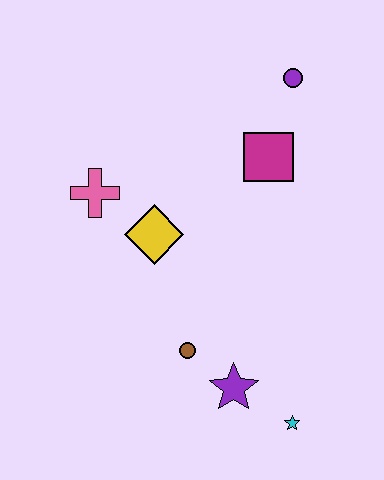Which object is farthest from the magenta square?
The cyan star is farthest from the magenta square.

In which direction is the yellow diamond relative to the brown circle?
The yellow diamond is above the brown circle.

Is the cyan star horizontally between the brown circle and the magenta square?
No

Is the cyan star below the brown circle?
Yes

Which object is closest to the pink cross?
The yellow diamond is closest to the pink cross.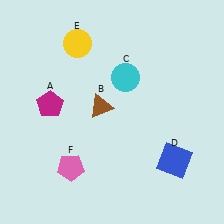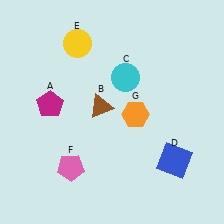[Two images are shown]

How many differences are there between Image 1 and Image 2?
There is 1 difference between the two images.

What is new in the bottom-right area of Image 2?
An orange hexagon (G) was added in the bottom-right area of Image 2.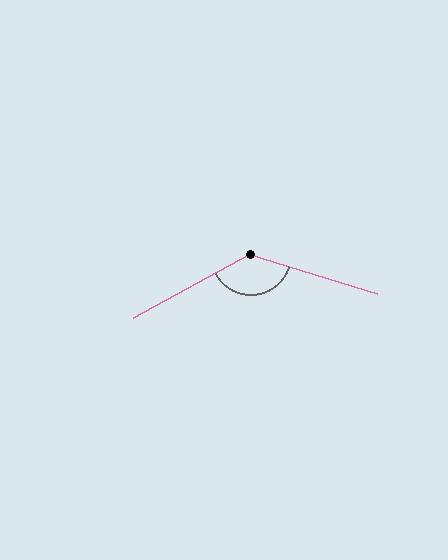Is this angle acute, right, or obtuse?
It is obtuse.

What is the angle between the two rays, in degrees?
Approximately 135 degrees.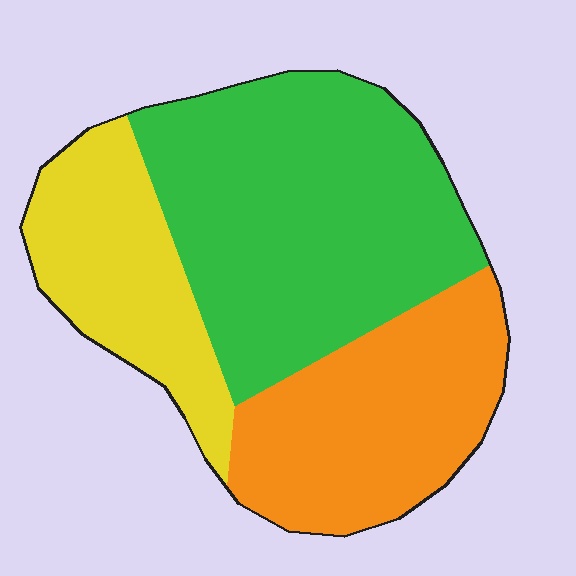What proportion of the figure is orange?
Orange takes up between a sixth and a third of the figure.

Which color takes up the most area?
Green, at roughly 50%.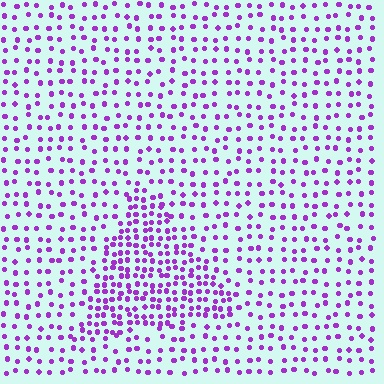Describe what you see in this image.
The image contains small purple elements arranged at two different densities. A triangle-shaped region is visible where the elements are more densely packed than the surrounding area.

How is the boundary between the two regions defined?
The boundary is defined by a change in element density (approximately 2.0x ratio). All elements are the same color, size, and shape.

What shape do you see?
I see a triangle.